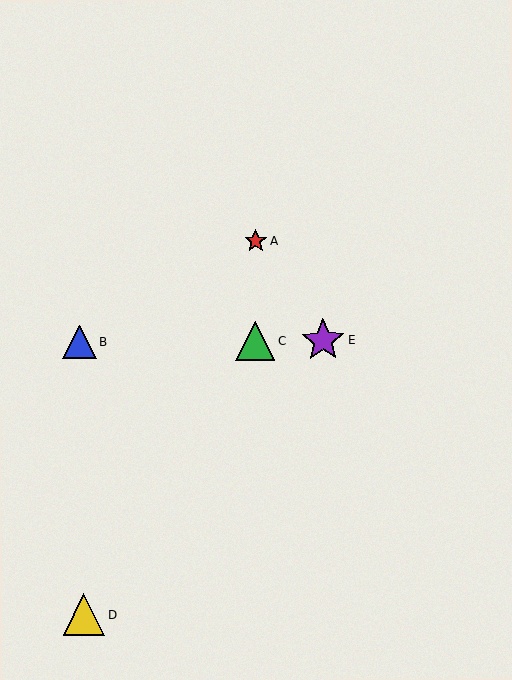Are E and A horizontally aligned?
No, E is at y≈340 and A is at y≈241.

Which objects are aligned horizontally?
Objects B, C, E are aligned horizontally.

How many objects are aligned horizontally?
3 objects (B, C, E) are aligned horizontally.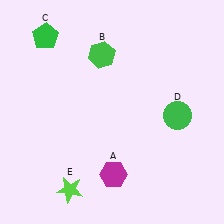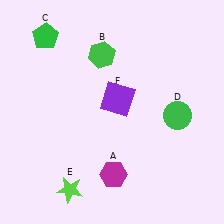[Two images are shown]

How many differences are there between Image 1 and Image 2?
There is 1 difference between the two images.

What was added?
A purple square (F) was added in Image 2.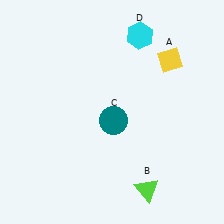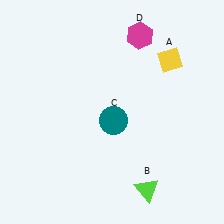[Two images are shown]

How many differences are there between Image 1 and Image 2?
There is 1 difference between the two images.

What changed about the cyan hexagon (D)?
In Image 1, D is cyan. In Image 2, it changed to magenta.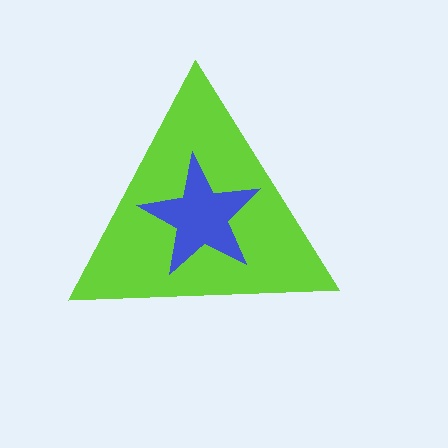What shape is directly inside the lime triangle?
The blue star.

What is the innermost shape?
The blue star.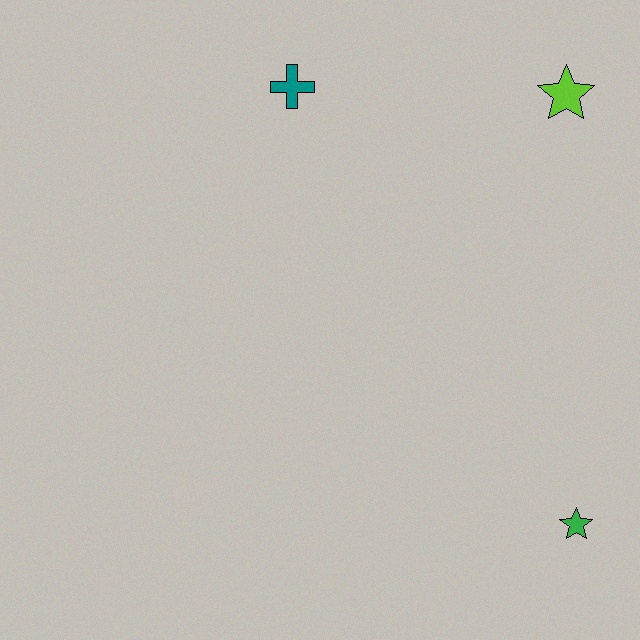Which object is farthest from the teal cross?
The green star is farthest from the teal cross.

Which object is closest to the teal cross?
The lime star is closest to the teal cross.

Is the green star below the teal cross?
Yes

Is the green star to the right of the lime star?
Yes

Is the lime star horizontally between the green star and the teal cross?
Yes